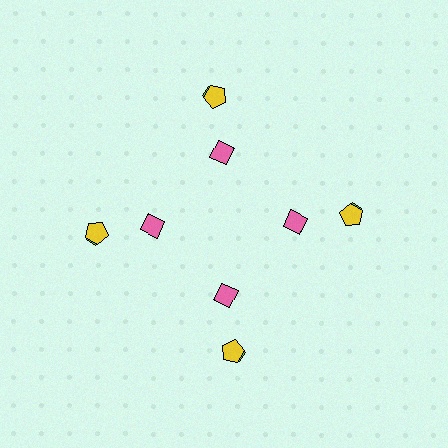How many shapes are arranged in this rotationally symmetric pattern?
There are 12 shapes, arranged in 4 groups of 3.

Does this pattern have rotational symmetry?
Yes, this pattern has 4-fold rotational symmetry. It looks the same after rotating 90 degrees around the center.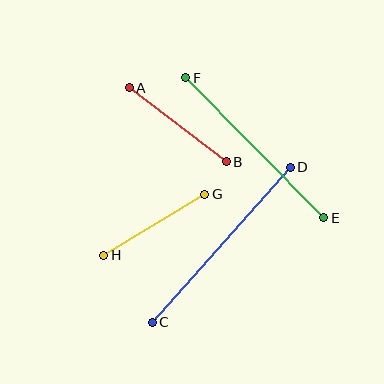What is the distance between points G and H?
The distance is approximately 118 pixels.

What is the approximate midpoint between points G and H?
The midpoint is at approximately (154, 225) pixels.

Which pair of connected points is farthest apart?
Points C and D are farthest apart.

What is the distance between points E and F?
The distance is approximately 196 pixels.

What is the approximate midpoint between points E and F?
The midpoint is at approximately (255, 148) pixels.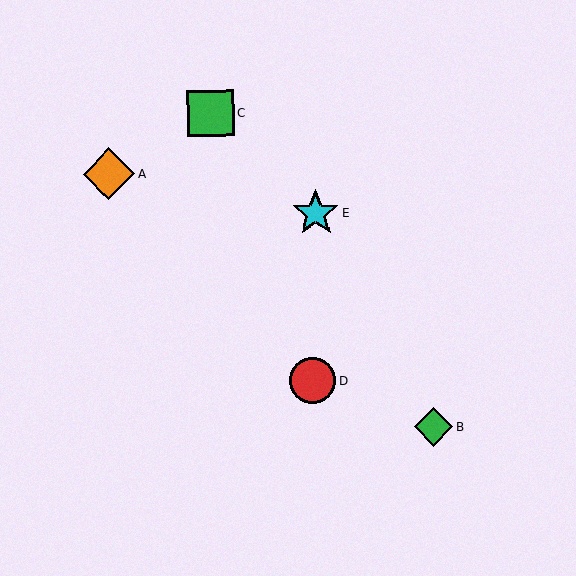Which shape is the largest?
The orange diamond (labeled A) is the largest.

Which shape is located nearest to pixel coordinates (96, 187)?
The orange diamond (labeled A) at (109, 174) is nearest to that location.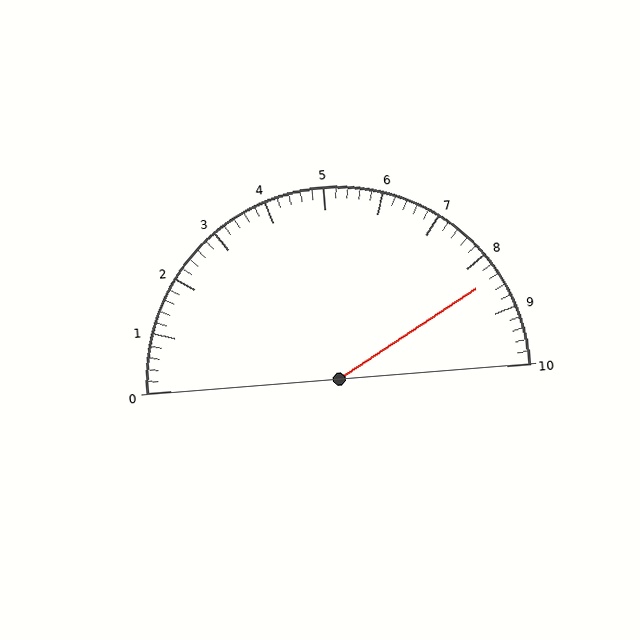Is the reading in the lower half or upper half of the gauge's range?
The reading is in the upper half of the range (0 to 10).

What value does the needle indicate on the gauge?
The needle indicates approximately 8.4.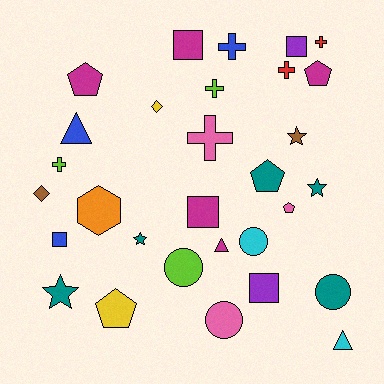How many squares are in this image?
There are 5 squares.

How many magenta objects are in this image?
There are 5 magenta objects.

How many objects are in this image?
There are 30 objects.